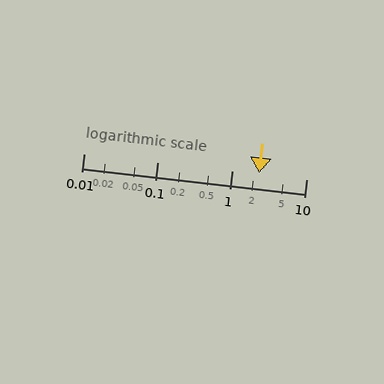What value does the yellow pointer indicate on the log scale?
The pointer indicates approximately 2.3.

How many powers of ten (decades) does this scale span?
The scale spans 3 decades, from 0.01 to 10.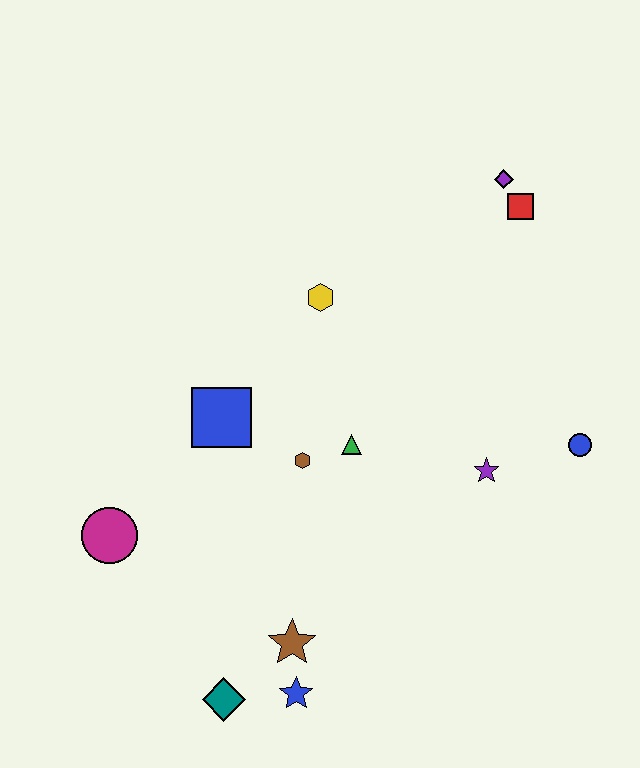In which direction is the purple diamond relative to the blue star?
The purple diamond is above the blue star.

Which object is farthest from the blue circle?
The magenta circle is farthest from the blue circle.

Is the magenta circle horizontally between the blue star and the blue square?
No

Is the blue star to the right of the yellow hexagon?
No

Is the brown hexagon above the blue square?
No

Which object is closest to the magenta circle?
The blue square is closest to the magenta circle.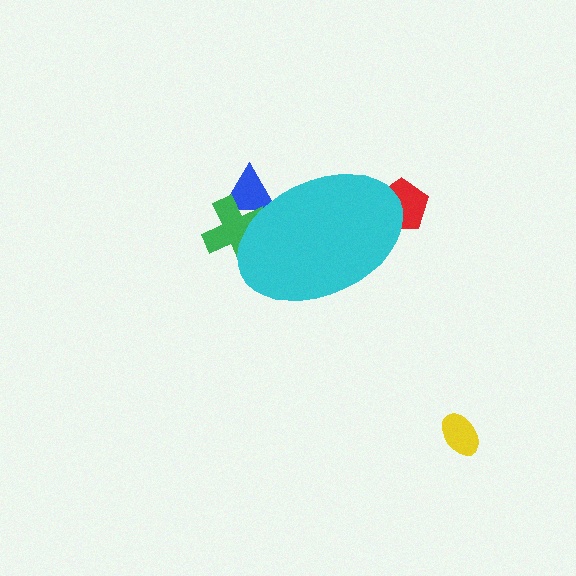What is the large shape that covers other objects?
A cyan ellipse.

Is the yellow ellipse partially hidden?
No, the yellow ellipse is fully visible.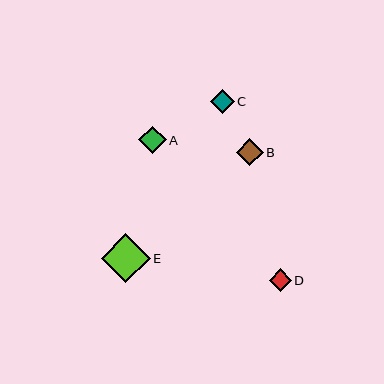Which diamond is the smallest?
Diamond D is the smallest with a size of approximately 22 pixels.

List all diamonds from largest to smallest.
From largest to smallest: E, A, B, C, D.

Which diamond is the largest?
Diamond E is the largest with a size of approximately 49 pixels.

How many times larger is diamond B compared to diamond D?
Diamond B is approximately 1.2 times the size of diamond D.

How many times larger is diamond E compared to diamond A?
Diamond E is approximately 1.8 times the size of diamond A.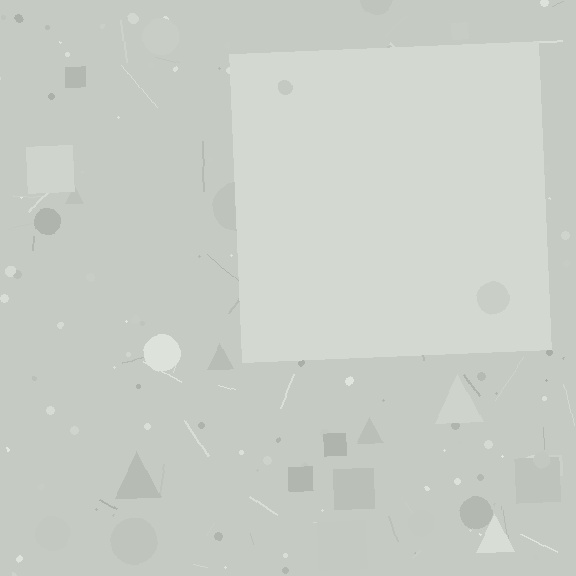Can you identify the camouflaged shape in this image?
The camouflaged shape is a square.